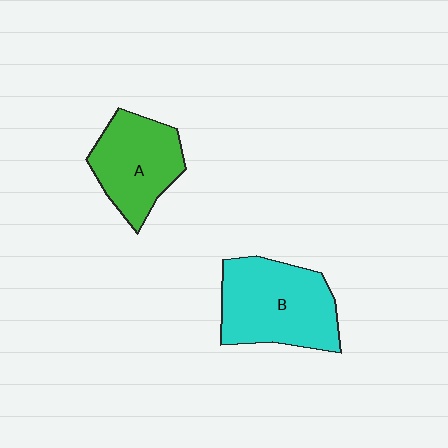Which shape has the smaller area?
Shape A (green).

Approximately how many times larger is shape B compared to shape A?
Approximately 1.3 times.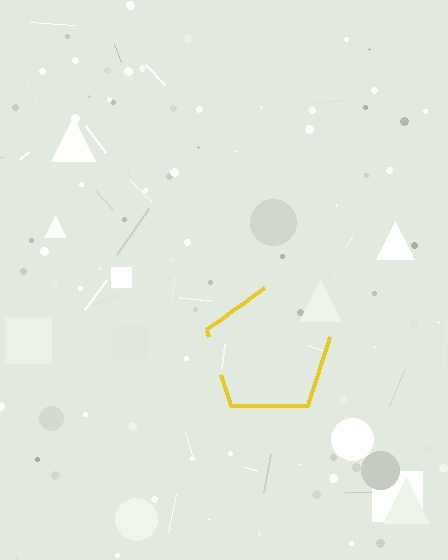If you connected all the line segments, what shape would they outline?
They would outline a pentagon.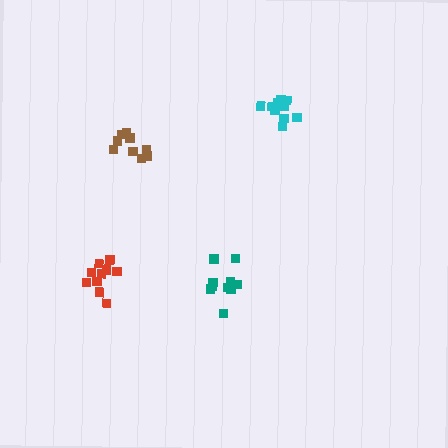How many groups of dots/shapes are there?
There are 4 groups.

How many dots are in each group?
Group 1: 9 dots, Group 2: 10 dots, Group 3: 11 dots, Group 4: 10 dots (40 total).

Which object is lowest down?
The teal cluster is bottommost.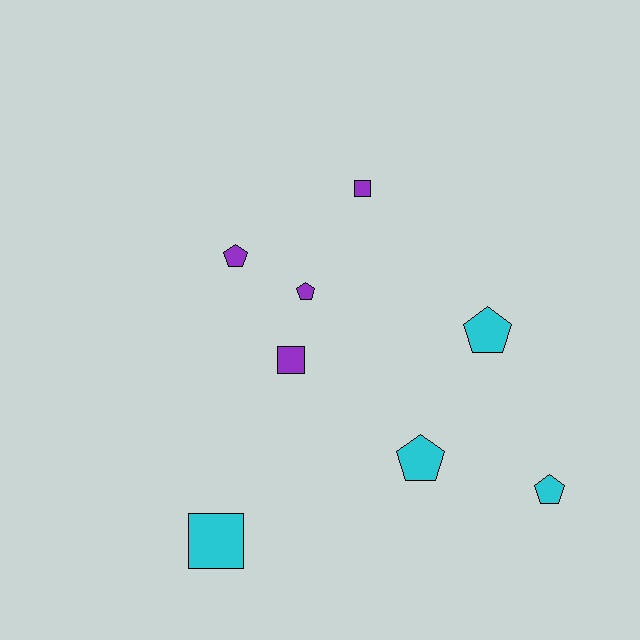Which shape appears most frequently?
Pentagon, with 5 objects.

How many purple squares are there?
There are 2 purple squares.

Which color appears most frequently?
Purple, with 4 objects.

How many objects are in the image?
There are 8 objects.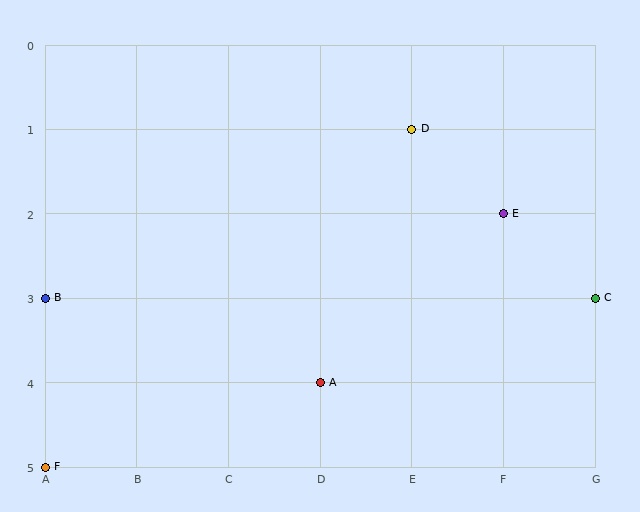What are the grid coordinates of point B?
Point B is at grid coordinates (A, 3).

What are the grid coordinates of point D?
Point D is at grid coordinates (E, 1).